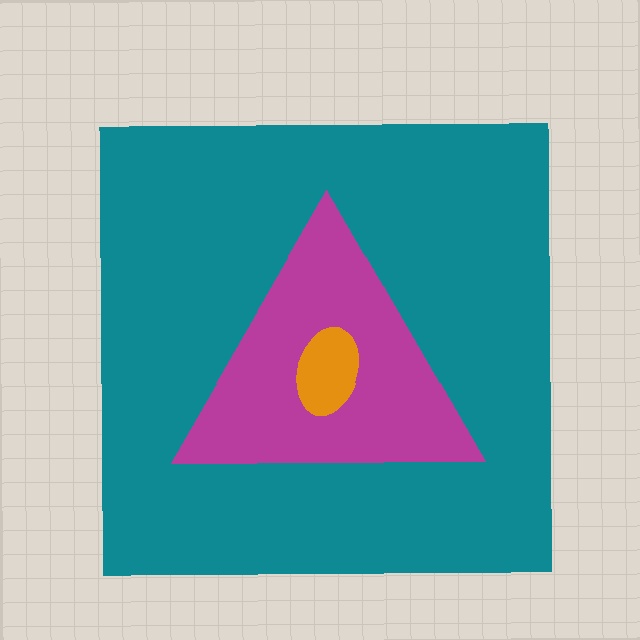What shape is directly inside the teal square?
The magenta triangle.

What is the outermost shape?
The teal square.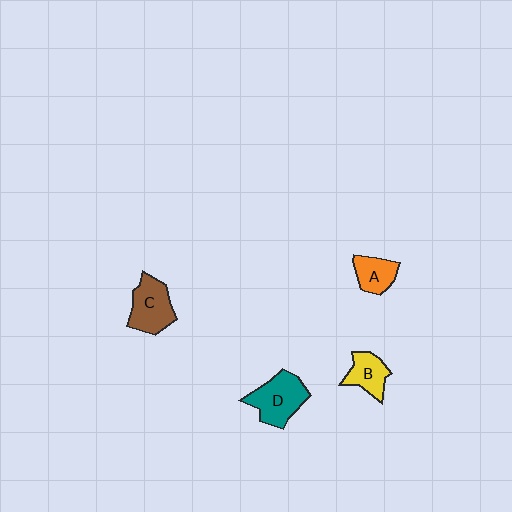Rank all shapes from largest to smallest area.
From largest to smallest: D (teal), C (brown), B (yellow), A (orange).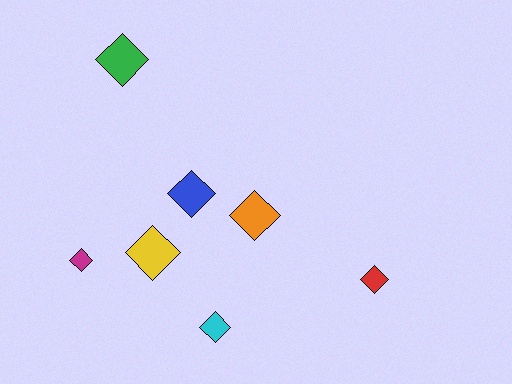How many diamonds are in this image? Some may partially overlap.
There are 7 diamonds.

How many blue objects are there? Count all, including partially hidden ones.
There is 1 blue object.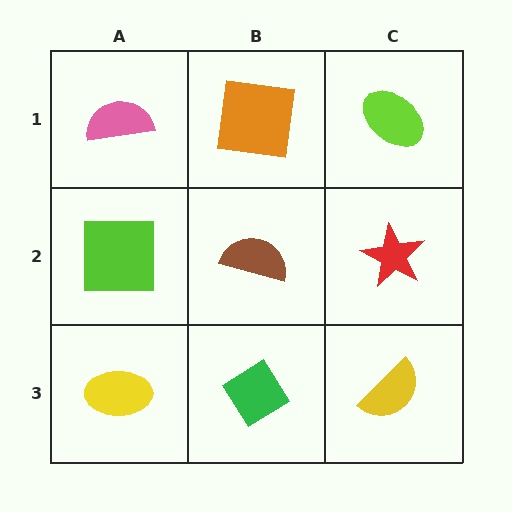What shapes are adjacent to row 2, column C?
A lime ellipse (row 1, column C), a yellow semicircle (row 3, column C), a brown semicircle (row 2, column B).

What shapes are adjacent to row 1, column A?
A lime square (row 2, column A), an orange square (row 1, column B).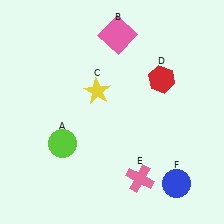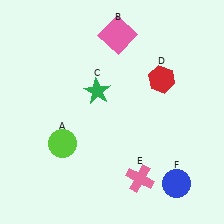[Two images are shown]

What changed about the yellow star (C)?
In Image 1, C is yellow. In Image 2, it changed to green.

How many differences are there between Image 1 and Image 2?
There is 1 difference between the two images.